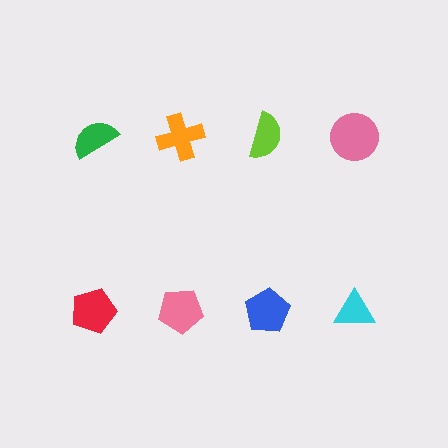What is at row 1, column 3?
A lime semicircle.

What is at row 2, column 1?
A red pentagon.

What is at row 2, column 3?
A blue pentagon.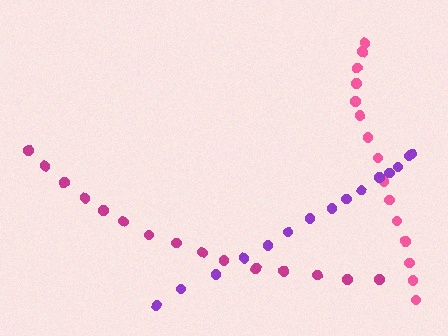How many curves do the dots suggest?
There are 3 distinct paths.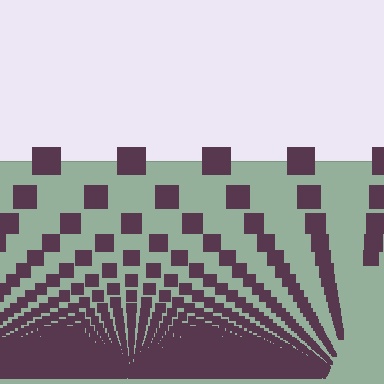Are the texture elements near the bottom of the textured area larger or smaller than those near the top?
Smaller. The gradient is inverted — elements near the bottom are smaller and denser.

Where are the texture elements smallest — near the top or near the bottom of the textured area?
Near the bottom.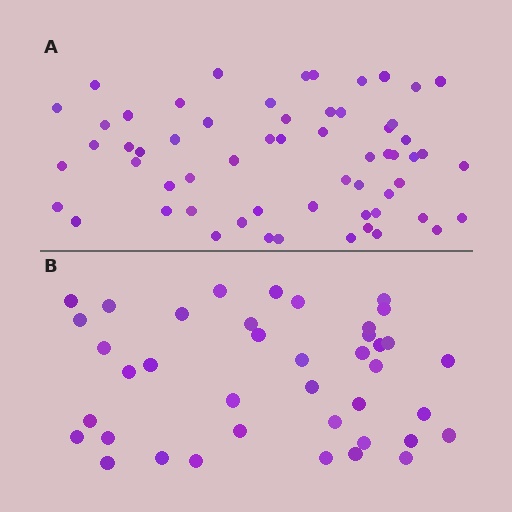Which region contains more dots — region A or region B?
Region A (the top region) has more dots.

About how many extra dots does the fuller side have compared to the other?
Region A has approximately 20 more dots than region B.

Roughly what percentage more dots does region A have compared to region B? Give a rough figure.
About 50% more.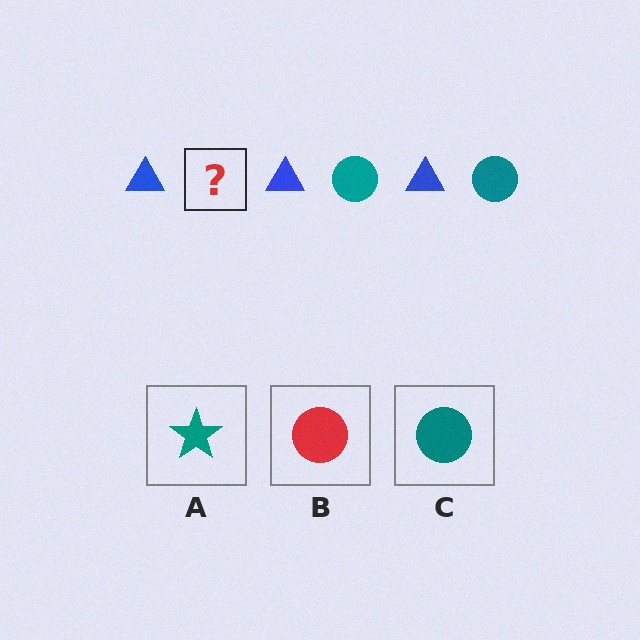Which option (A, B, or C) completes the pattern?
C.